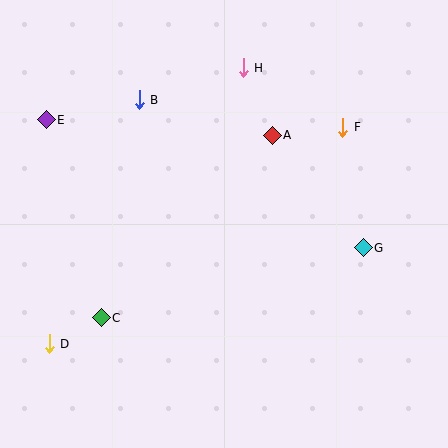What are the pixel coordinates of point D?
Point D is at (49, 344).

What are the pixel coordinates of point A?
Point A is at (272, 135).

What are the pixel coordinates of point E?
Point E is at (46, 120).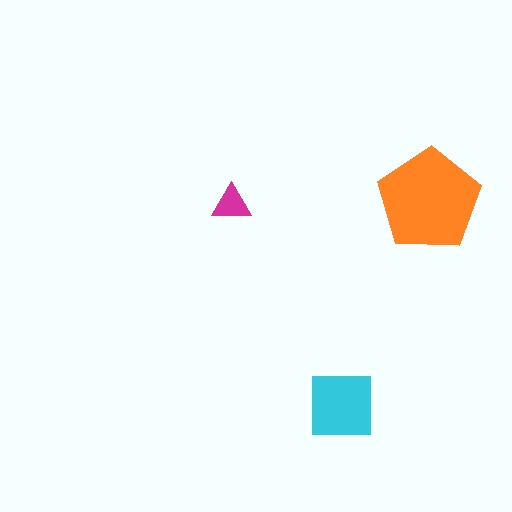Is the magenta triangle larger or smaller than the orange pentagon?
Smaller.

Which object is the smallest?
The magenta triangle.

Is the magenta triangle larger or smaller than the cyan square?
Smaller.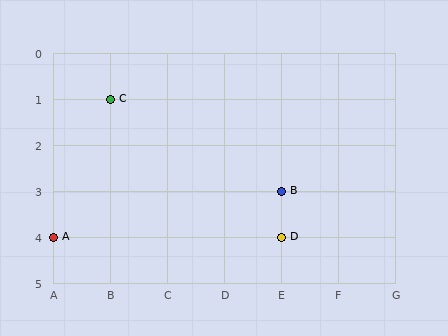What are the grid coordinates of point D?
Point D is at grid coordinates (E, 4).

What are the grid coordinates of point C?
Point C is at grid coordinates (B, 1).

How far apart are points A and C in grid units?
Points A and C are 1 column and 3 rows apart (about 3.2 grid units diagonally).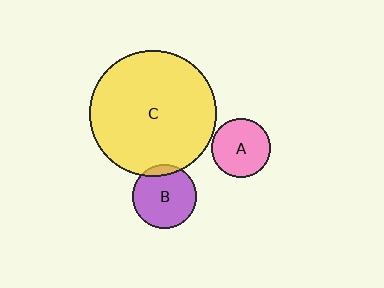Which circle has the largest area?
Circle C (yellow).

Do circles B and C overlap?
Yes.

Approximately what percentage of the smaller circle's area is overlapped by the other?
Approximately 10%.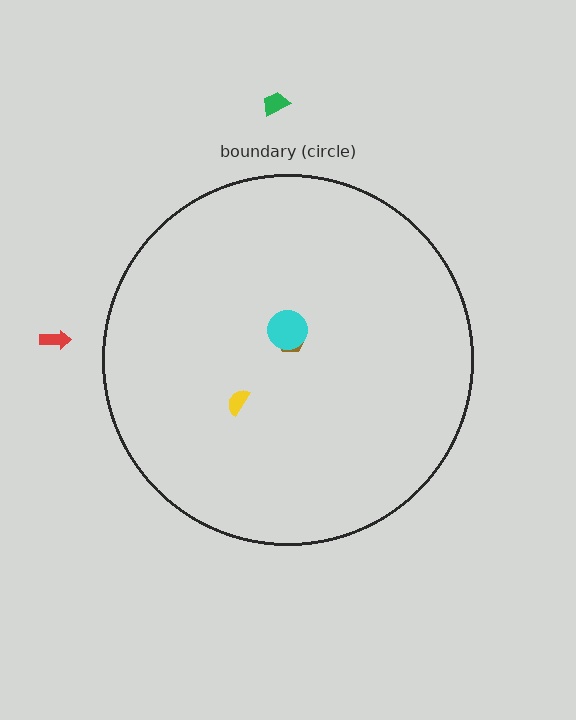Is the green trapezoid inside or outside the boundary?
Outside.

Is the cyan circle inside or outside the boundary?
Inside.